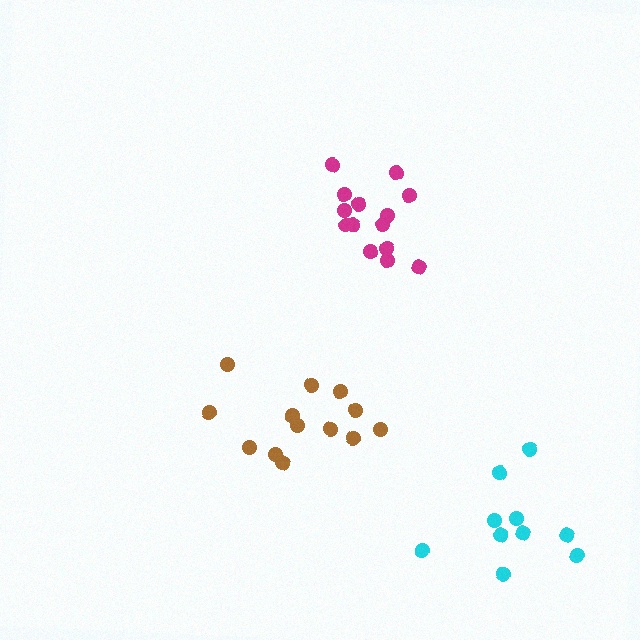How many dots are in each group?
Group 1: 13 dots, Group 2: 14 dots, Group 3: 10 dots (37 total).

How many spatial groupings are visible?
There are 3 spatial groupings.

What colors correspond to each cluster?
The clusters are colored: brown, magenta, cyan.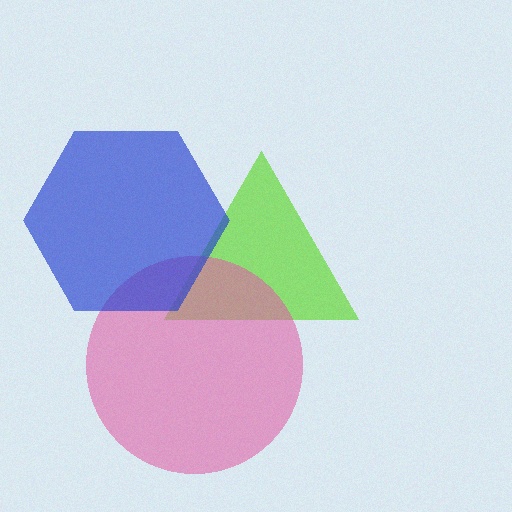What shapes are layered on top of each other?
The layered shapes are: a lime triangle, a pink circle, a blue hexagon.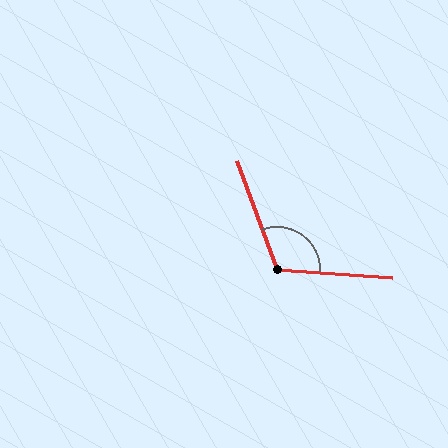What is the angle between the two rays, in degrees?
Approximately 114 degrees.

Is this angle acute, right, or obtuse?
It is obtuse.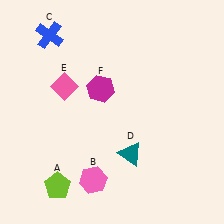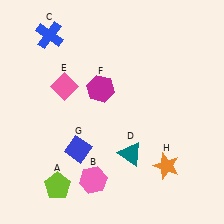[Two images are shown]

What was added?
A blue diamond (G), an orange star (H) were added in Image 2.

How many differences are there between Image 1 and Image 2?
There are 2 differences between the two images.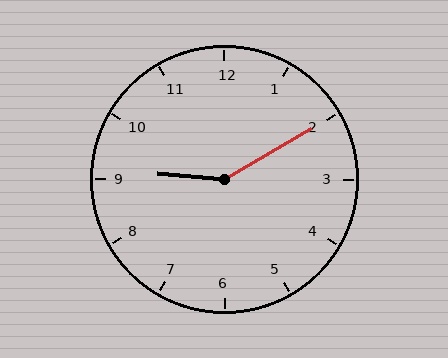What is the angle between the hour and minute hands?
Approximately 145 degrees.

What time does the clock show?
9:10.